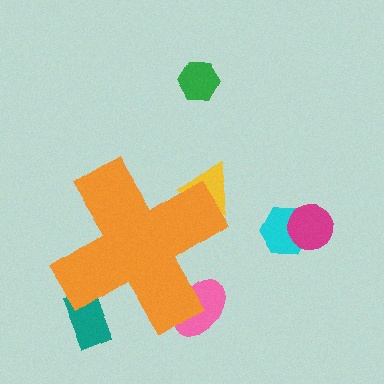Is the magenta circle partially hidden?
No, the magenta circle is fully visible.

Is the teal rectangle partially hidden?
Yes, the teal rectangle is partially hidden behind the orange cross.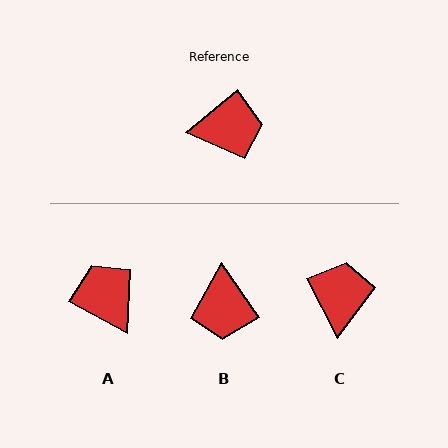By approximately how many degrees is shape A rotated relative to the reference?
Approximately 112 degrees counter-clockwise.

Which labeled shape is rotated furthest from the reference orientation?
A, about 112 degrees away.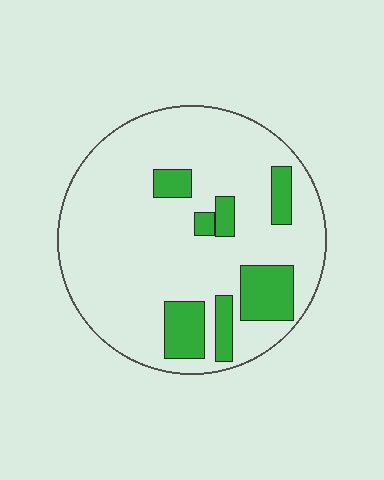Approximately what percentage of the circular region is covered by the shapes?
Approximately 20%.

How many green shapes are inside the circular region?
7.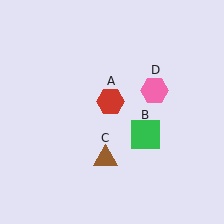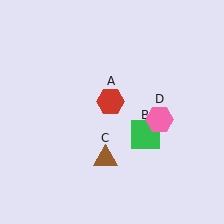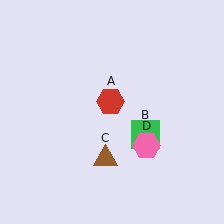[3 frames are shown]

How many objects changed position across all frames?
1 object changed position: pink hexagon (object D).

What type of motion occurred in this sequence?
The pink hexagon (object D) rotated clockwise around the center of the scene.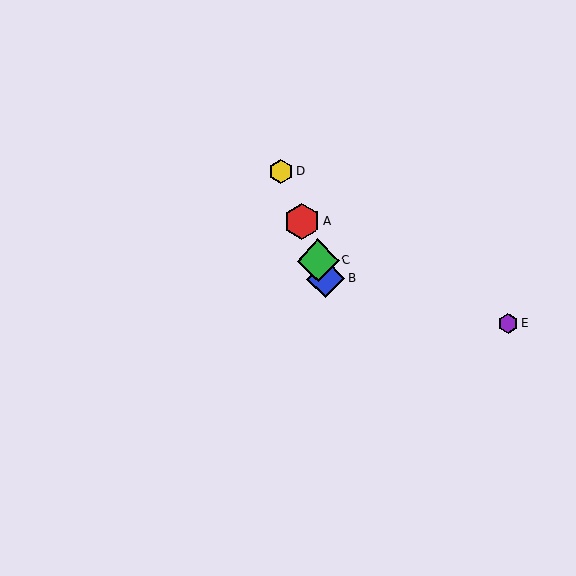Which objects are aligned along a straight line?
Objects A, B, C, D are aligned along a straight line.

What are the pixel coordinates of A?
Object A is at (302, 221).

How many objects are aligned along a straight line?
4 objects (A, B, C, D) are aligned along a straight line.